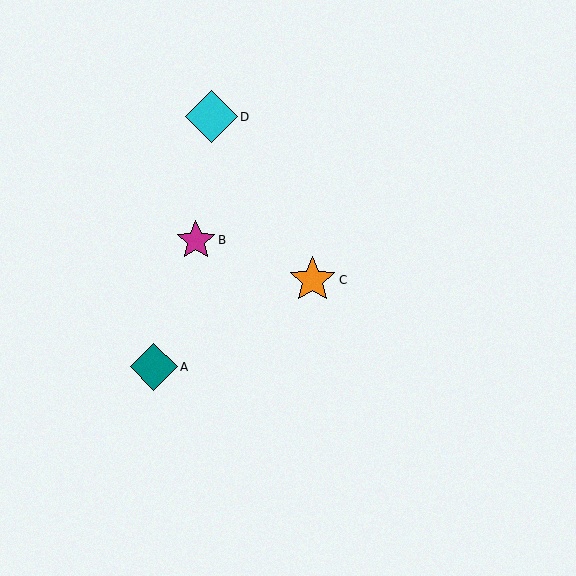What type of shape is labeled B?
Shape B is a magenta star.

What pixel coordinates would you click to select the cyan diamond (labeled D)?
Click at (211, 117) to select the cyan diamond D.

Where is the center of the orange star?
The center of the orange star is at (313, 280).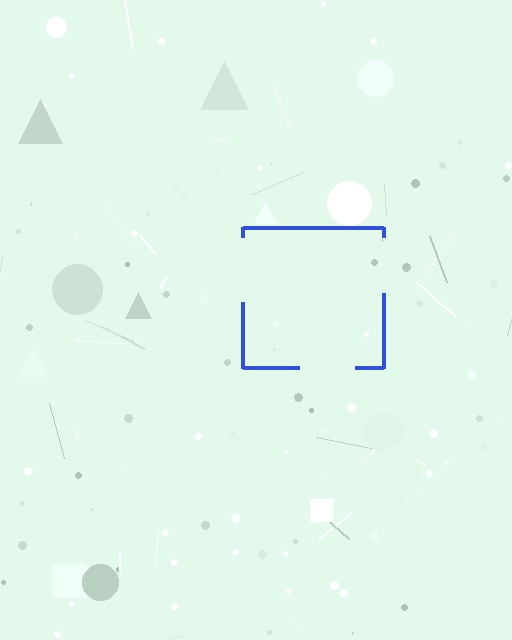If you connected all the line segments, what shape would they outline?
They would outline a square.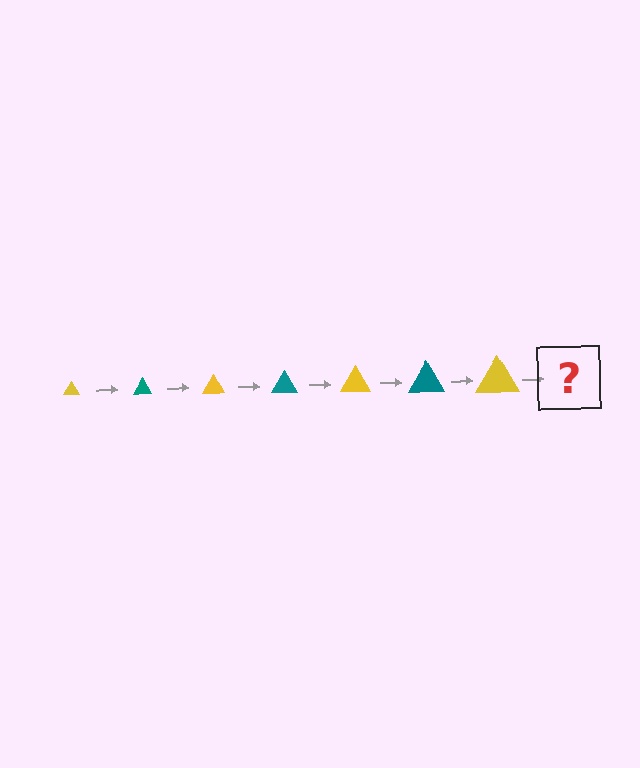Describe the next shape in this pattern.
It should be a teal triangle, larger than the previous one.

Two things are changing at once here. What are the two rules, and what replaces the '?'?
The two rules are that the triangle grows larger each step and the color cycles through yellow and teal. The '?' should be a teal triangle, larger than the previous one.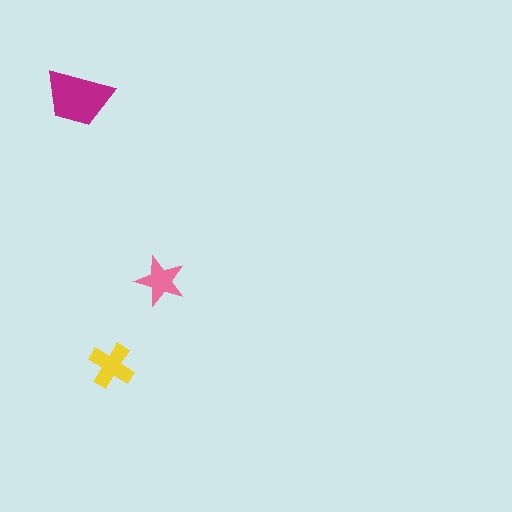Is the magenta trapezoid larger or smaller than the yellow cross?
Larger.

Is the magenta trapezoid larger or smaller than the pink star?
Larger.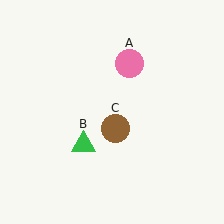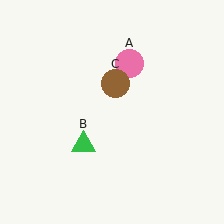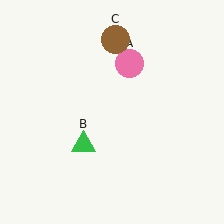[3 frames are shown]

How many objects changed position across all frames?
1 object changed position: brown circle (object C).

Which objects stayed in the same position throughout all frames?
Pink circle (object A) and green triangle (object B) remained stationary.